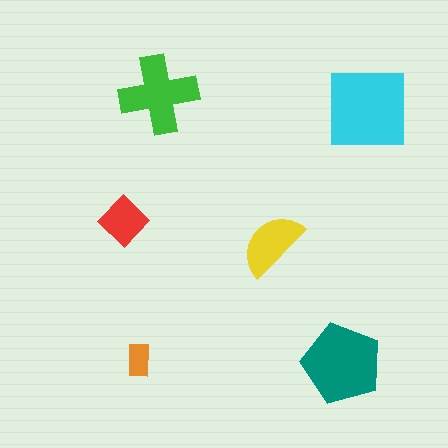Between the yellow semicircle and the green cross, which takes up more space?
The green cross.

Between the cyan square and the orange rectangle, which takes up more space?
The cyan square.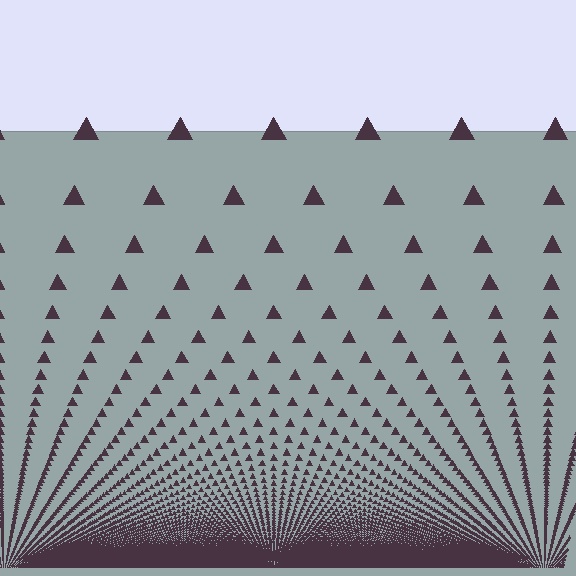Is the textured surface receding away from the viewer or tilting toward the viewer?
The surface appears to tilt toward the viewer. Texture elements get larger and sparser toward the top.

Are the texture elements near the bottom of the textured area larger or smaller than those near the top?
Smaller. The gradient is inverted — elements near the bottom are smaller and denser.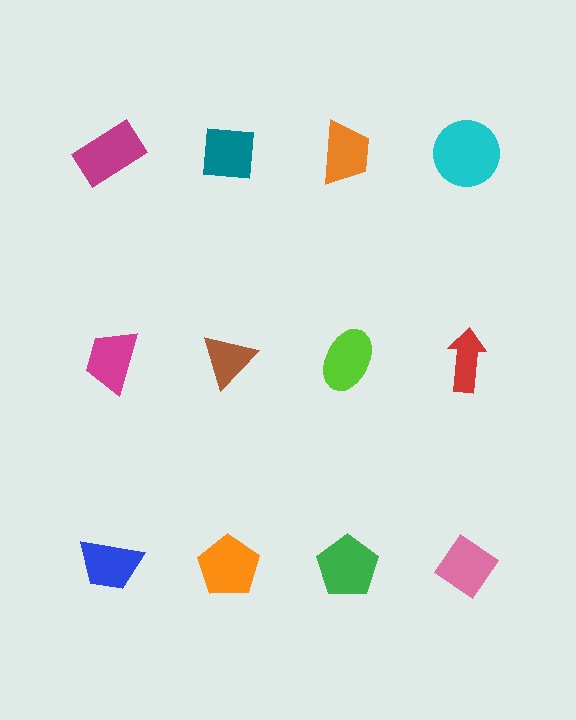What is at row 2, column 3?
A lime ellipse.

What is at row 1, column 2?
A teal square.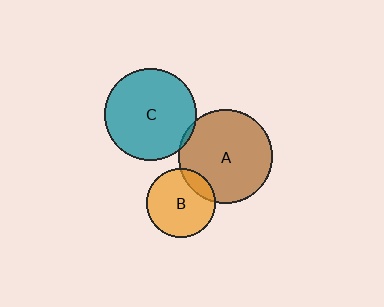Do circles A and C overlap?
Yes.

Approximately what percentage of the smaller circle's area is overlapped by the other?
Approximately 5%.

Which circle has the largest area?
Circle A (brown).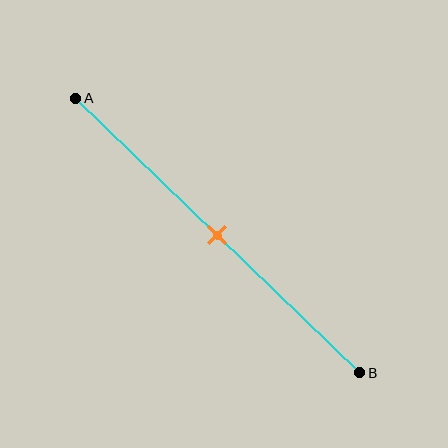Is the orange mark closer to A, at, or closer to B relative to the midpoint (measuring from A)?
The orange mark is approximately at the midpoint of segment AB.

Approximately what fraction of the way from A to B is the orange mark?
The orange mark is approximately 50% of the way from A to B.